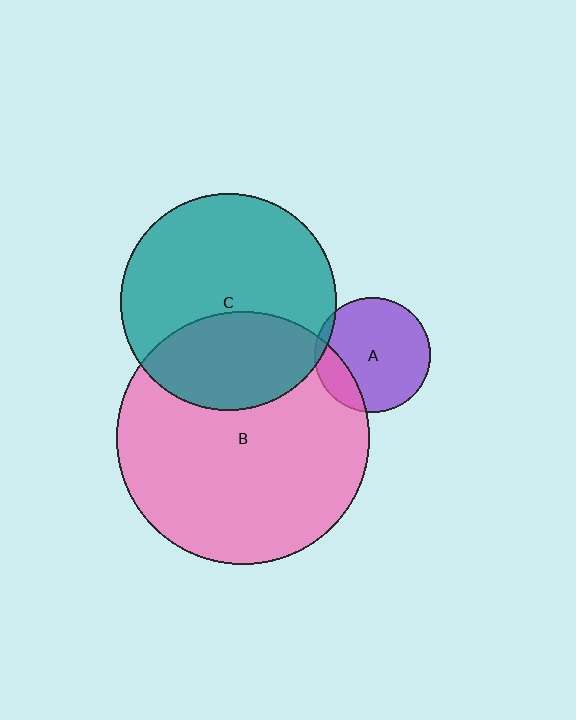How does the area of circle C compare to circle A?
Approximately 3.5 times.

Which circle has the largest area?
Circle B (pink).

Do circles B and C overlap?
Yes.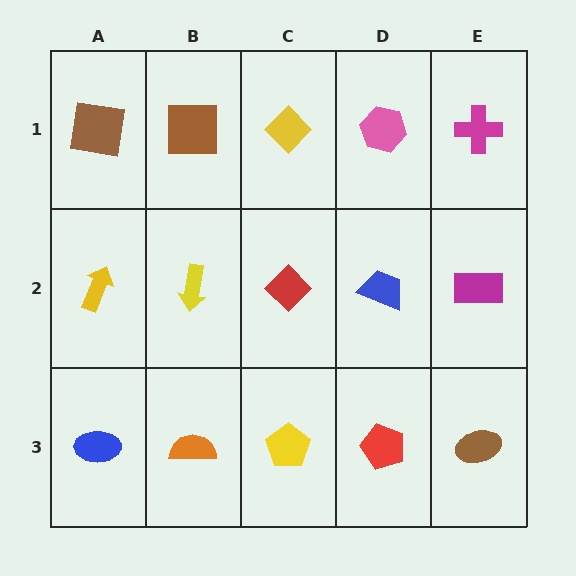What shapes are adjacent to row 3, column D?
A blue trapezoid (row 2, column D), a yellow pentagon (row 3, column C), a brown ellipse (row 3, column E).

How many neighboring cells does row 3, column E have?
2.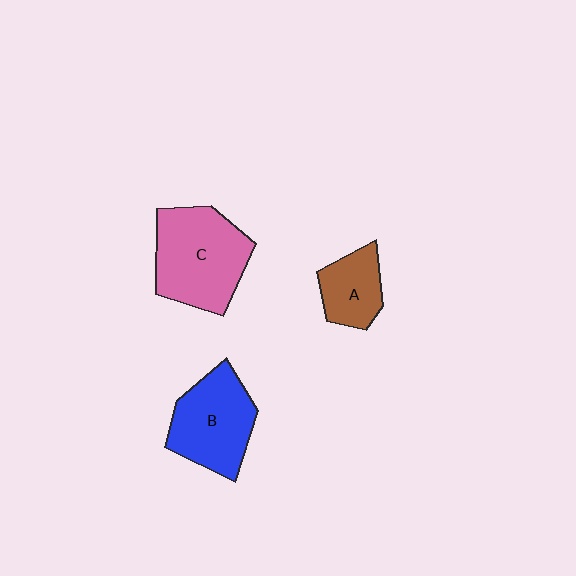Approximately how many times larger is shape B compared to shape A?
Approximately 1.7 times.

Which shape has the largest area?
Shape C (pink).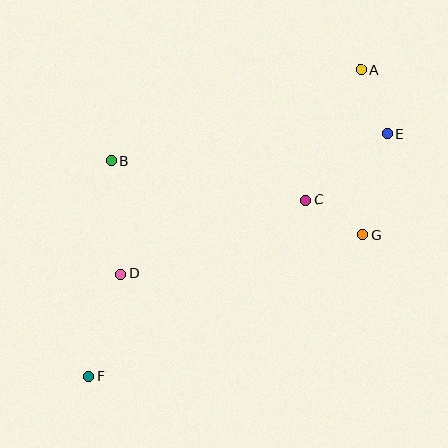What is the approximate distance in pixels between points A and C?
The distance between A and C is approximately 142 pixels.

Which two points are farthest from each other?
Points A and F are farthest from each other.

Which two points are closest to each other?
Points C and G are closest to each other.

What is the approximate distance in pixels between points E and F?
The distance between E and F is approximately 384 pixels.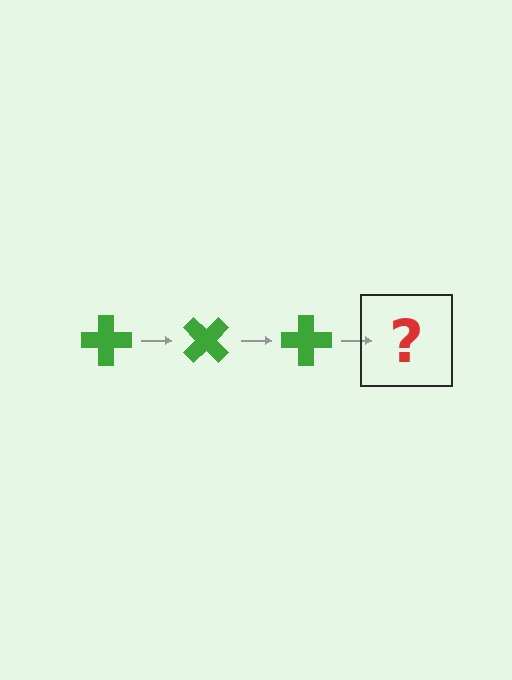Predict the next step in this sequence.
The next step is a green cross rotated 135 degrees.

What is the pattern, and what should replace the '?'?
The pattern is that the cross rotates 45 degrees each step. The '?' should be a green cross rotated 135 degrees.